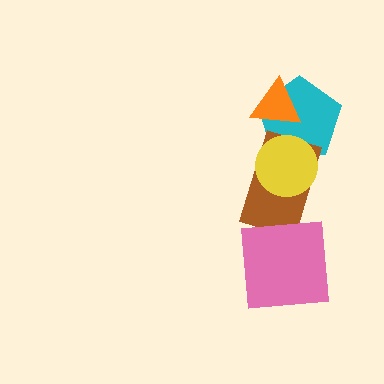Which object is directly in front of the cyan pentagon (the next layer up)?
The orange triangle is directly in front of the cyan pentagon.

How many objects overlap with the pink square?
0 objects overlap with the pink square.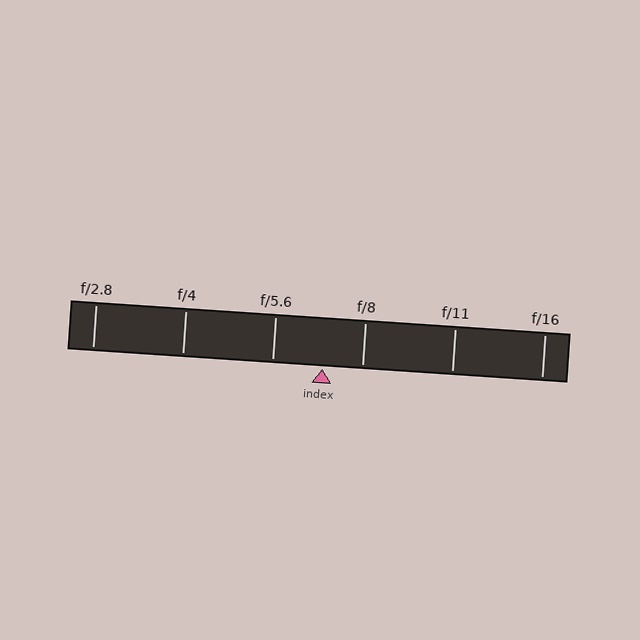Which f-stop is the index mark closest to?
The index mark is closest to f/8.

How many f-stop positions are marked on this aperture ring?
There are 6 f-stop positions marked.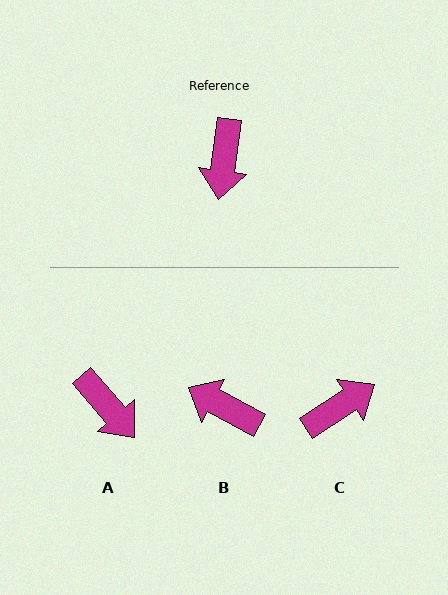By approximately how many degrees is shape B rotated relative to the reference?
Approximately 110 degrees clockwise.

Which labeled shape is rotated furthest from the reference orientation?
C, about 131 degrees away.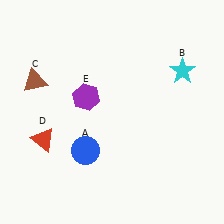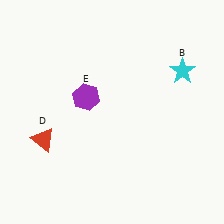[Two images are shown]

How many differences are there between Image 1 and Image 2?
There are 2 differences between the two images.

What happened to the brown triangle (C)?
The brown triangle (C) was removed in Image 2. It was in the top-left area of Image 1.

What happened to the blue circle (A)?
The blue circle (A) was removed in Image 2. It was in the bottom-left area of Image 1.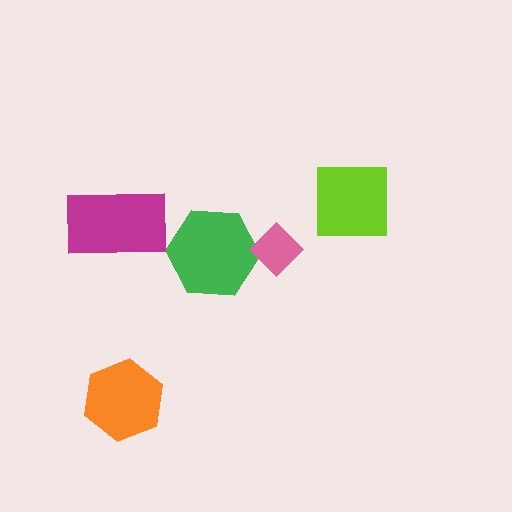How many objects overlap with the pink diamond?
1 object overlaps with the pink diamond.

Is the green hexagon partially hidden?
Yes, it is partially covered by another shape.